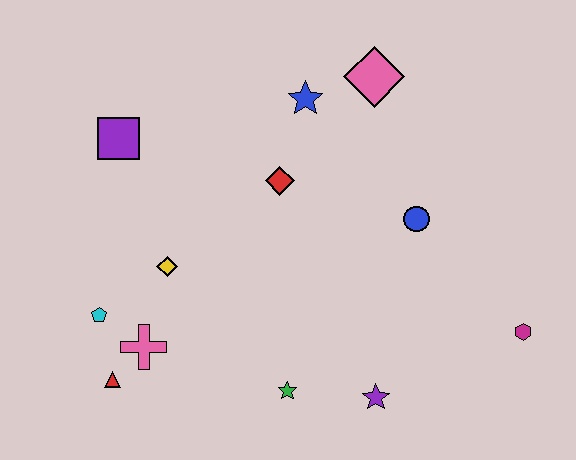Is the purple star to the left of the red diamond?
No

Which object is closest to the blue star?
The pink diamond is closest to the blue star.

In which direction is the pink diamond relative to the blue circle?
The pink diamond is above the blue circle.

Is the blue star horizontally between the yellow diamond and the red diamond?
No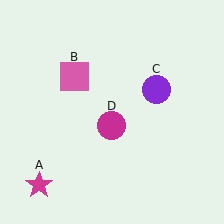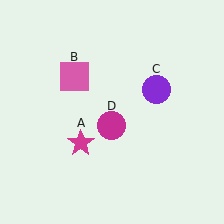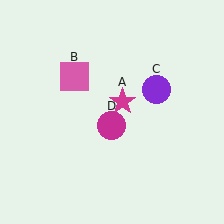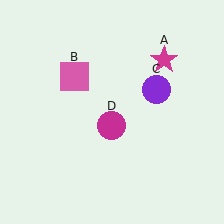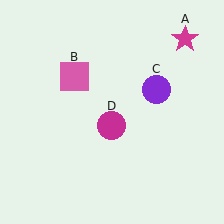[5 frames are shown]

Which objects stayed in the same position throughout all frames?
Pink square (object B) and purple circle (object C) and magenta circle (object D) remained stationary.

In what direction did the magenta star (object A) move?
The magenta star (object A) moved up and to the right.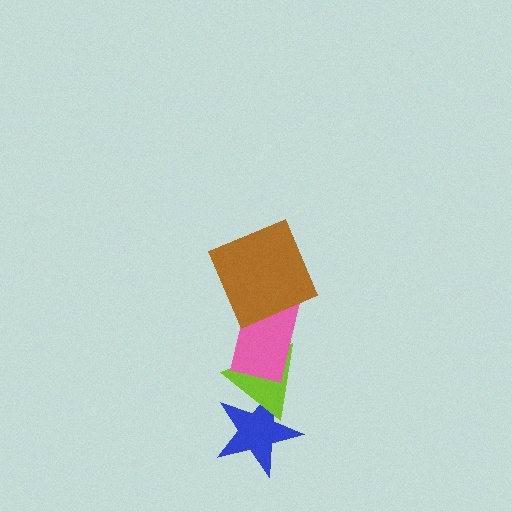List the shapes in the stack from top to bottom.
From top to bottom: the brown square, the pink rectangle, the lime triangle, the blue star.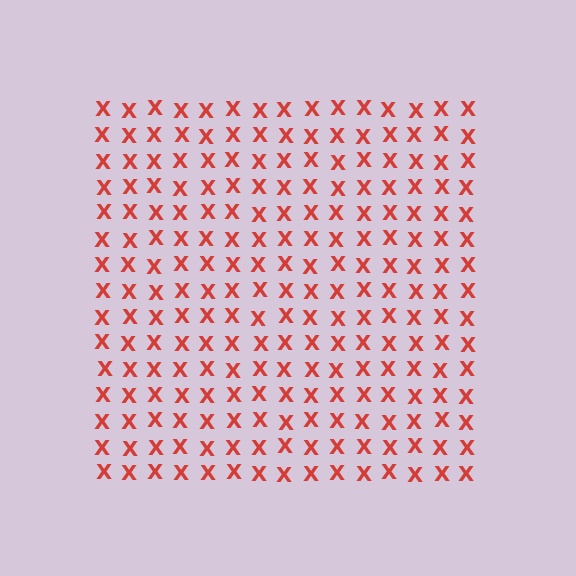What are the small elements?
The small elements are letter X's.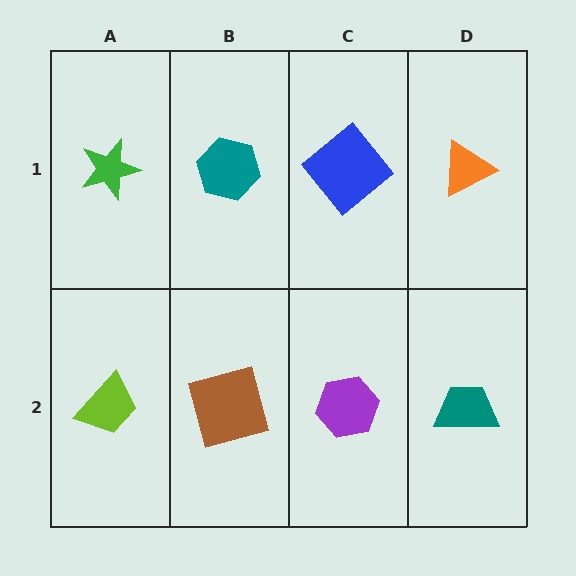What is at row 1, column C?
A blue diamond.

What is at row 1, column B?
A teal hexagon.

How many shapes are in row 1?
4 shapes.